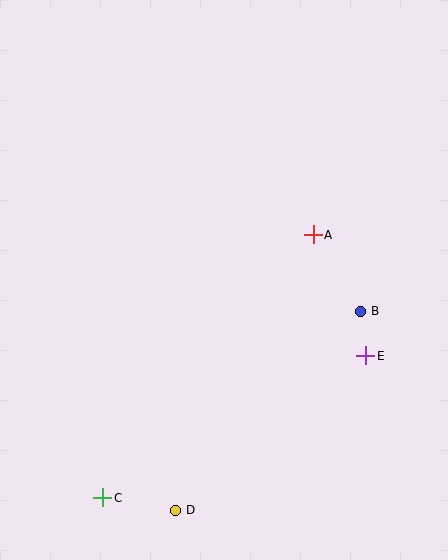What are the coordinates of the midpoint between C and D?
The midpoint between C and D is at (139, 504).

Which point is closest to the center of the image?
Point A at (313, 235) is closest to the center.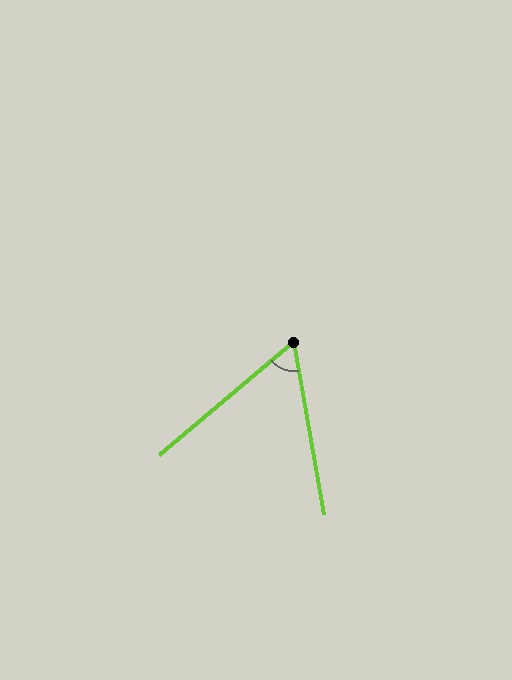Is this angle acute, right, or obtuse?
It is acute.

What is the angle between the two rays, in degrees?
Approximately 60 degrees.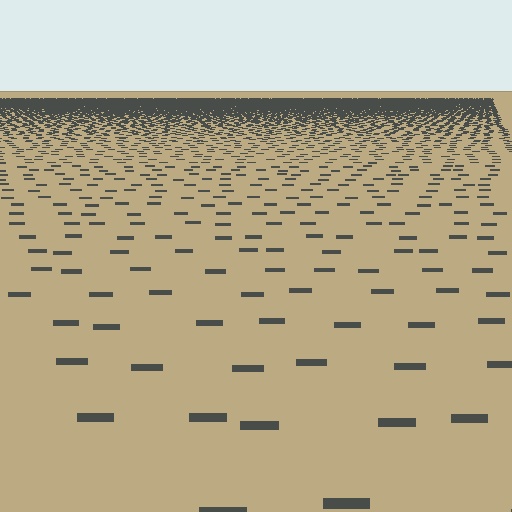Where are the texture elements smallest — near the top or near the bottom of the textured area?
Near the top.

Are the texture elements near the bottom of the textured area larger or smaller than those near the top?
Larger. Near the bottom, elements are closer to the viewer and appear at a bigger on-screen size.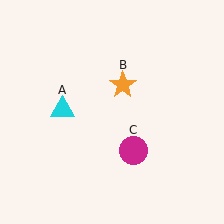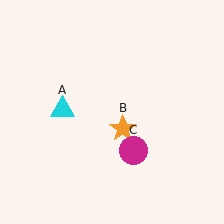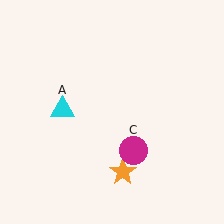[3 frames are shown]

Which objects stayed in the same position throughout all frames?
Cyan triangle (object A) and magenta circle (object C) remained stationary.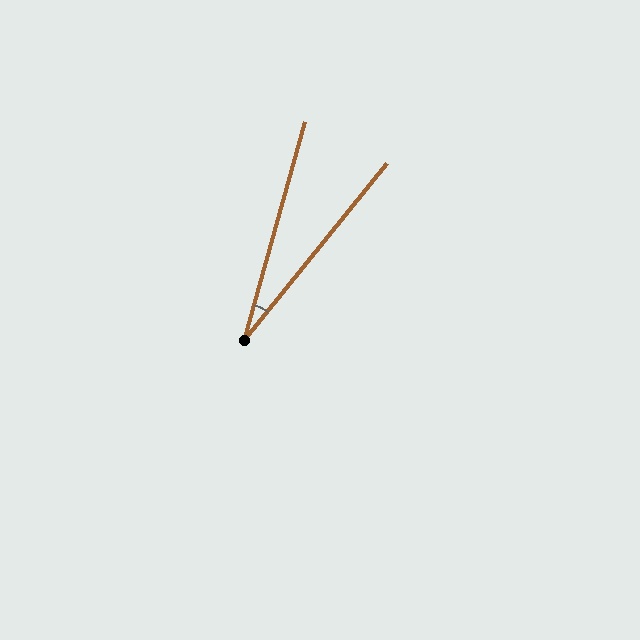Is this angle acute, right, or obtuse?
It is acute.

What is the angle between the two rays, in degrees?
Approximately 23 degrees.